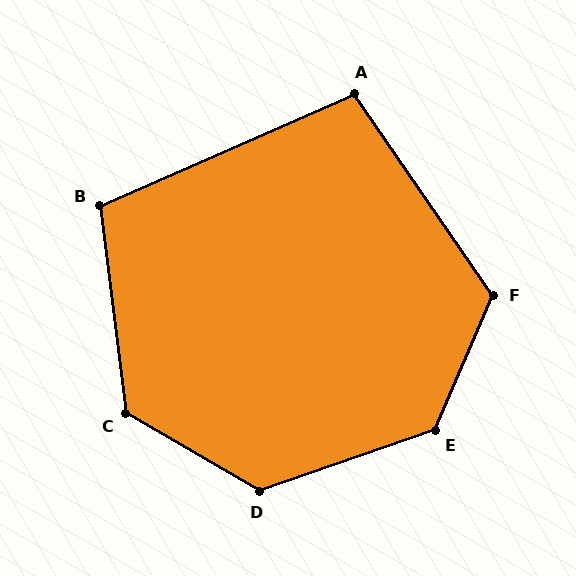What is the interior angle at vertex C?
Approximately 127 degrees (obtuse).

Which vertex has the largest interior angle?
E, at approximately 132 degrees.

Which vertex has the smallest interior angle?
A, at approximately 101 degrees.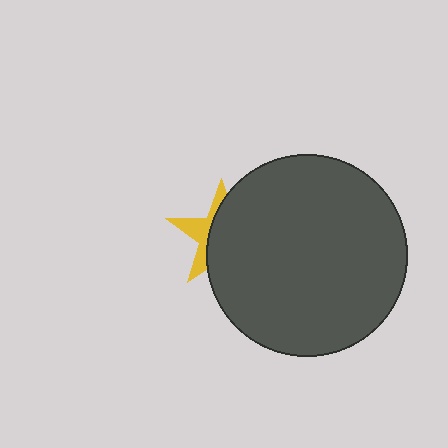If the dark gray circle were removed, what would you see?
You would see the complete yellow star.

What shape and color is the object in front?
The object in front is a dark gray circle.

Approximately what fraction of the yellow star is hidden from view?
Roughly 65% of the yellow star is hidden behind the dark gray circle.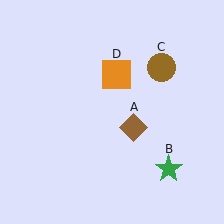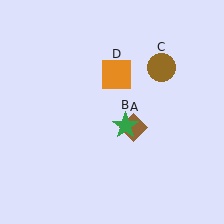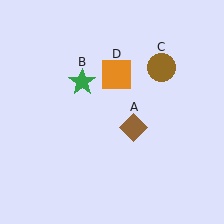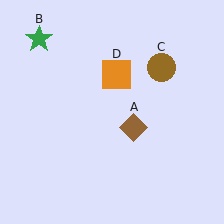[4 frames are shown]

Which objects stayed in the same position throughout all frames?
Brown diamond (object A) and brown circle (object C) and orange square (object D) remained stationary.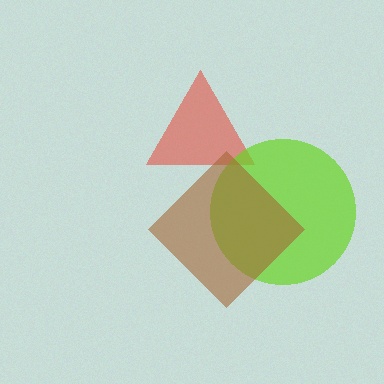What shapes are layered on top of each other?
The layered shapes are: a red triangle, a lime circle, a brown diamond.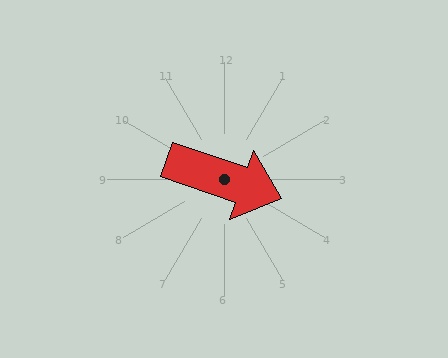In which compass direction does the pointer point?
East.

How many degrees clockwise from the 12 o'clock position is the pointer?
Approximately 109 degrees.